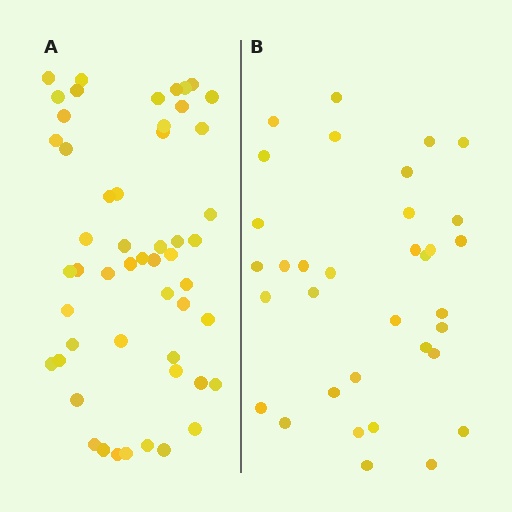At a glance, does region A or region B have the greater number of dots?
Region A (the left region) has more dots.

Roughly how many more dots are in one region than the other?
Region A has approximately 20 more dots than region B.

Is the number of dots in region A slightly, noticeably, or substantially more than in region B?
Region A has substantially more. The ratio is roughly 1.5 to 1.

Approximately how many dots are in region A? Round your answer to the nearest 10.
About 50 dots. (The exact count is 52, which rounds to 50.)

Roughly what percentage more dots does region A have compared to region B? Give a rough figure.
About 55% more.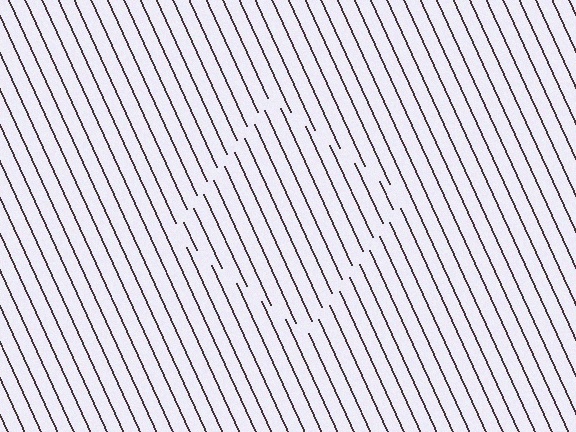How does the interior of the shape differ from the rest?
The interior of the shape contains the same grating, shifted by half a period — the contour is defined by the phase discontinuity where line-ends from the inner and outer gratings abut.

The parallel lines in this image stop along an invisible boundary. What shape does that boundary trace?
An illusory square. The interior of the shape contains the same grating, shifted by half a period — the contour is defined by the phase discontinuity where line-ends from the inner and outer gratings abut.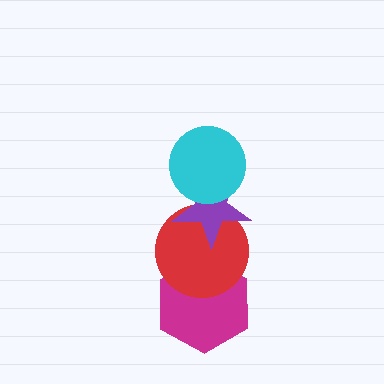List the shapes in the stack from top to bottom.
From top to bottom: the cyan circle, the purple star, the red circle, the magenta hexagon.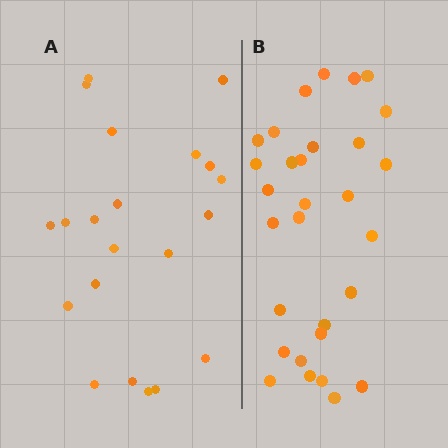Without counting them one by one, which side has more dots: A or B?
Region B (the right region) has more dots.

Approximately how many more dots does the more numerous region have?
Region B has roughly 8 or so more dots than region A.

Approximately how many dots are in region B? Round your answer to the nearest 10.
About 30 dots.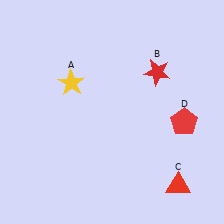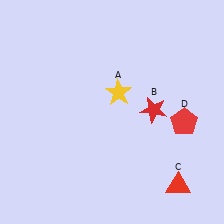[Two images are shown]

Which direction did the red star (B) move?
The red star (B) moved down.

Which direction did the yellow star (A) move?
The yellow star (A) moved right.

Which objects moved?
The objects that moved are: the yellow star (A), the red star (B).